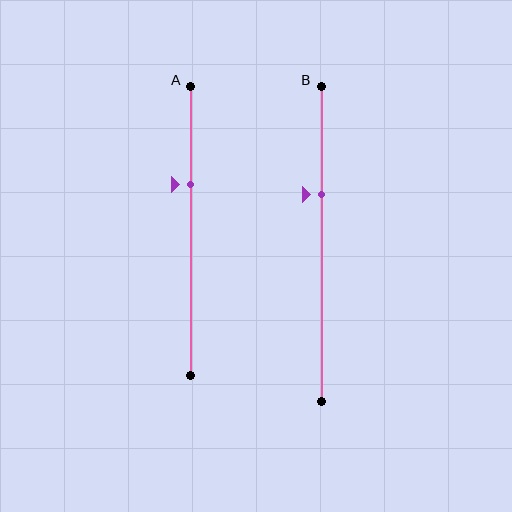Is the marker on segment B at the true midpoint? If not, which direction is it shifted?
No, the marker on segment B is shifted upward by about 16% of the segment length.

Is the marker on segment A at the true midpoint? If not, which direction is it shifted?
No, the marker on segment A is shifted upward by about 16% of the segment length.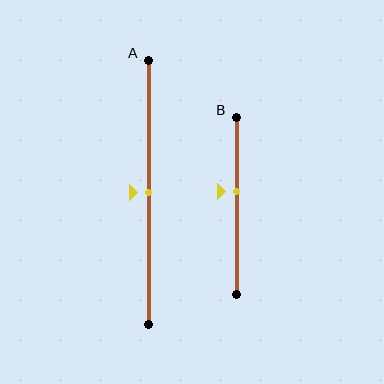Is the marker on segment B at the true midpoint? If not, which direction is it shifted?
No, the marker on segment B is shifted upward by about 8% of the segment length.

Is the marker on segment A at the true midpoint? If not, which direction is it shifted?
Yes, the marker on segment A is at the true midpoint.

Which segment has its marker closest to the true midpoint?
Segment A has its marker closest to the true midpoint.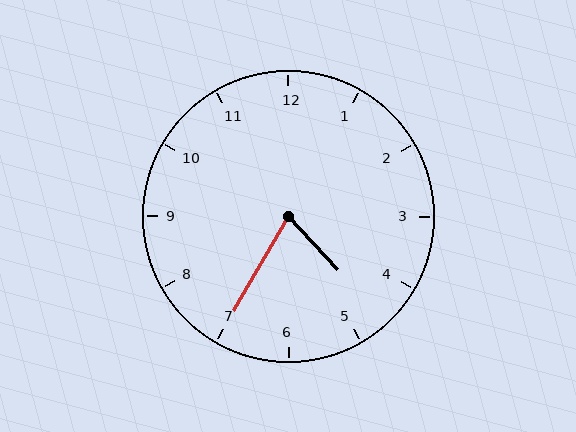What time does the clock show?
4:35.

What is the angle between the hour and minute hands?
Approximately 72 degrees.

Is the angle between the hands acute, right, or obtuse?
It is acute.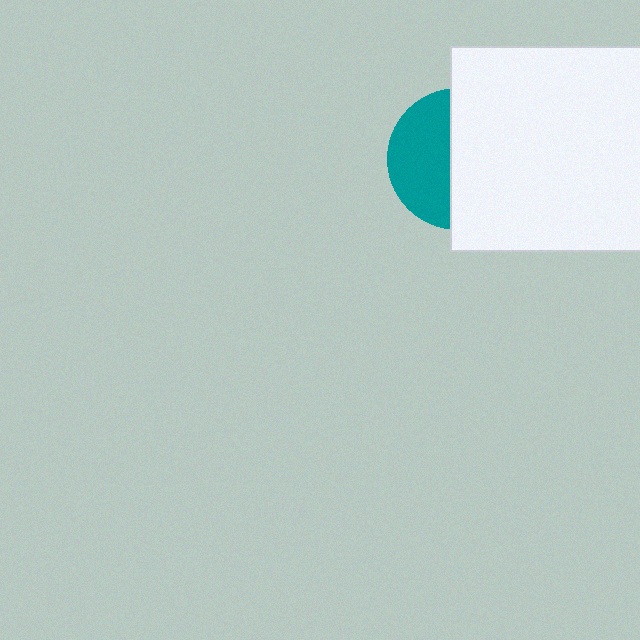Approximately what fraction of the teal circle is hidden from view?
Roughly 58% of the teal circle is hidden behind the white square.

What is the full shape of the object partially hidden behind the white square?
The partially hidden object is a teal circle.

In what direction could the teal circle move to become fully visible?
The teal circle could move left. That would shift it out from behind the white square entirely.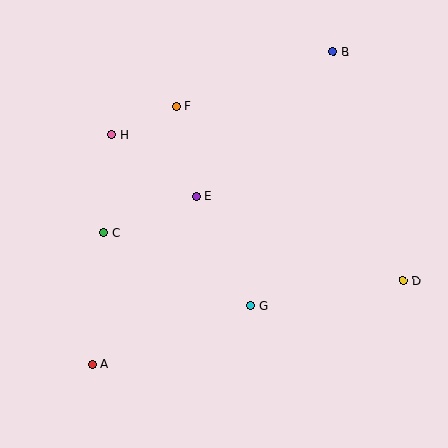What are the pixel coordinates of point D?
Point D is at (403, 281).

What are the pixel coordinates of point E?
Point E is at (196, 196).